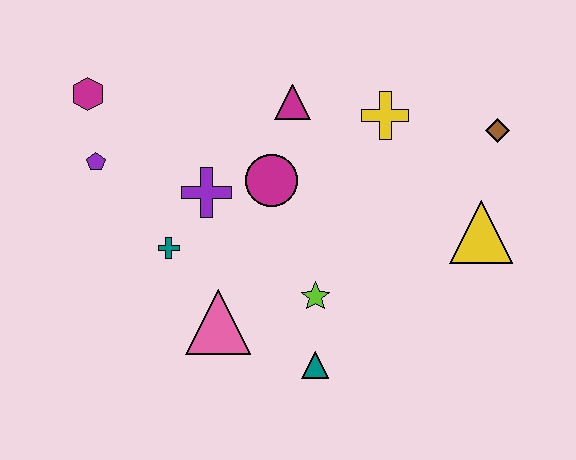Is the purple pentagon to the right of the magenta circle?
No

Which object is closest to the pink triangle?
The teal cross is closest to the pink triangle.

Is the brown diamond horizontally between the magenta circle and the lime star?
No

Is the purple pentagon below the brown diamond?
Yes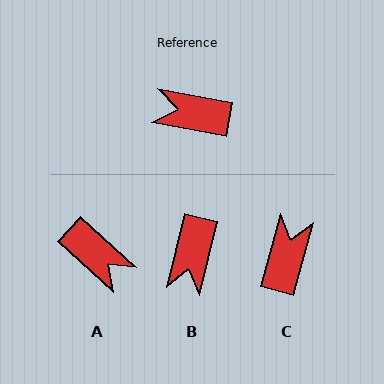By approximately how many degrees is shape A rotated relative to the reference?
Approximately 148 degrees counter-clockwise.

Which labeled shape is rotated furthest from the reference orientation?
A, about 148 degrees away.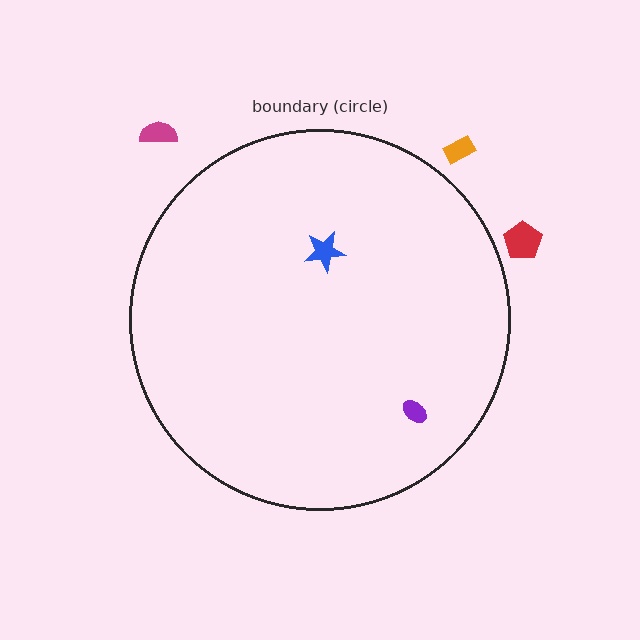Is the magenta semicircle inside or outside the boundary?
Outside.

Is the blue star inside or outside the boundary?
Inside.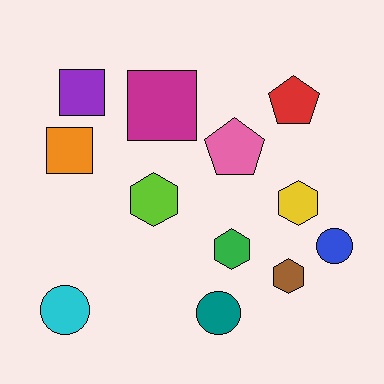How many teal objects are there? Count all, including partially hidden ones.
There is 1 teal object.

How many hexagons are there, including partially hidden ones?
There are 4 hexagons.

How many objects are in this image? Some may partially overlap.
There are 12 objects.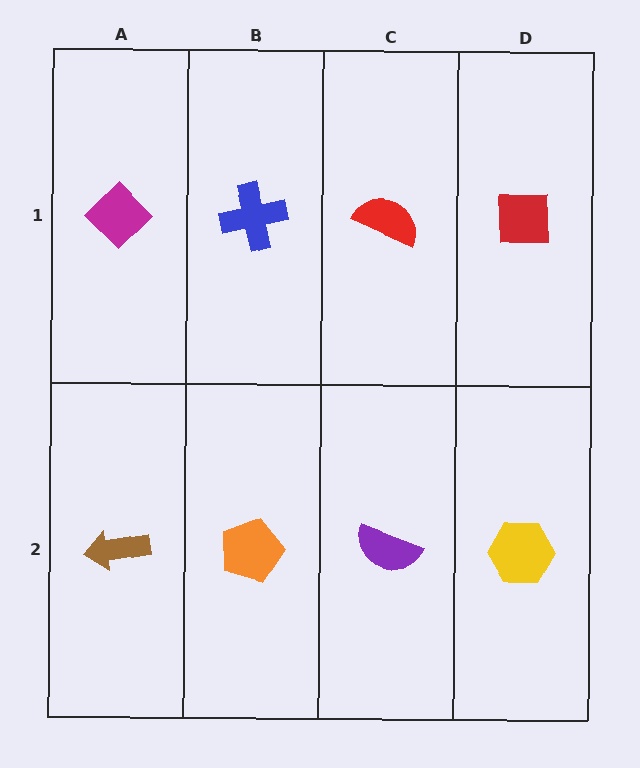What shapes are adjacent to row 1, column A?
A brown arrow (row 2, column A), a blue cross (row 1, column B).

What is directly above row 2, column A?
A magenta diamond.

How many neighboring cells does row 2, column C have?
3.